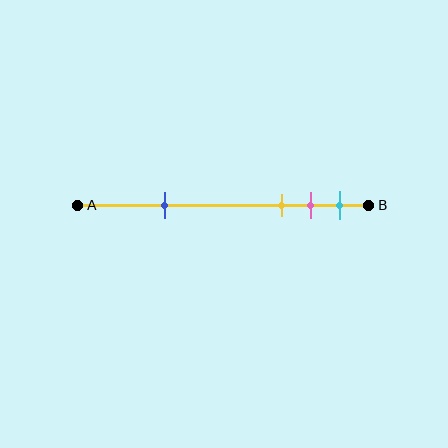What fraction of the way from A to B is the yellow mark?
The yellow mark is approximately 70% (0.7) of the way from A to B.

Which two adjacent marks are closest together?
The pink and cyan marks are the closest adjacent pair.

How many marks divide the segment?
There are 4 marks dividing the segment.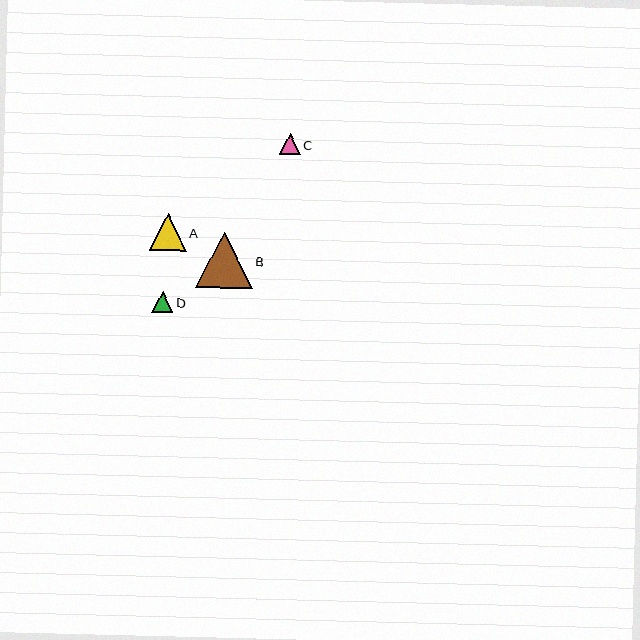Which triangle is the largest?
Triangle B is the largest with a size of approximately 57 pixels.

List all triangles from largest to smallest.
From largest to smallest: B, A, D, C.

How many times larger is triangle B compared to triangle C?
Triangle B is approximately 2.7 times the size of triangle C.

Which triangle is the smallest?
Triangle C is the smallest with a size of approximately 21 pixels.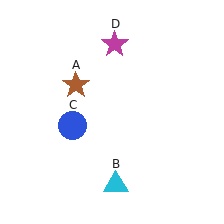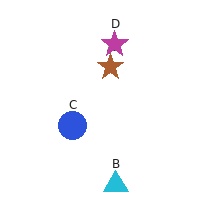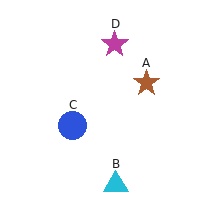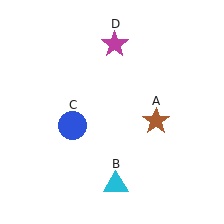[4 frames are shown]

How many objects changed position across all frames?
1 object changed position: brown star (object A).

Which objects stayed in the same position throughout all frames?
Cyan triangle (object B) and blue circle (object C) and magenta star (object D) remained stationary.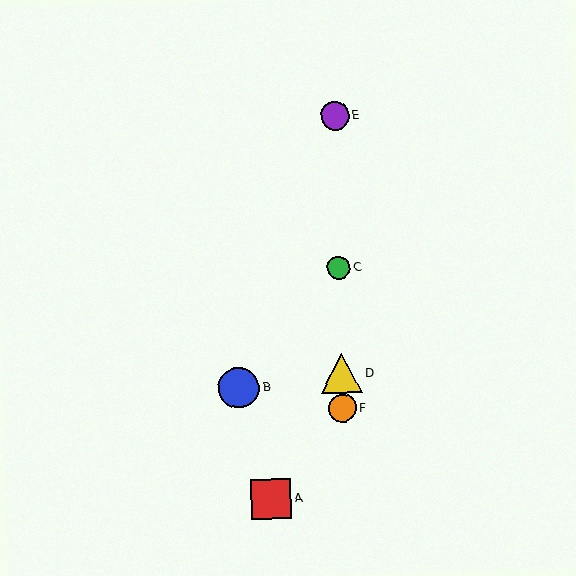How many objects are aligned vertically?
4 objects (C, D, E, F) are aligned vertically.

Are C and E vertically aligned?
Yes, both are at x≈339.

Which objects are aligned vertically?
Objects C, D, E, F are aligned vertically.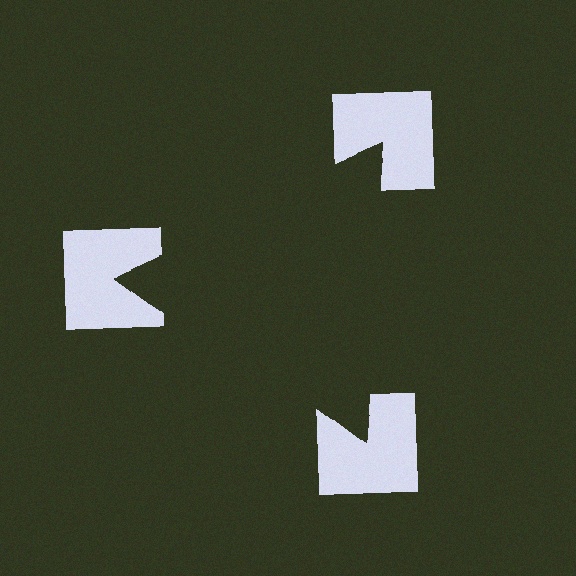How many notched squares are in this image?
There are 3 — one at each vertex of the illusory triangle.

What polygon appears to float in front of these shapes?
An illusory triangle — its edges are inferred from the aligned wedge cuts in the notched squares, not physically drawn.